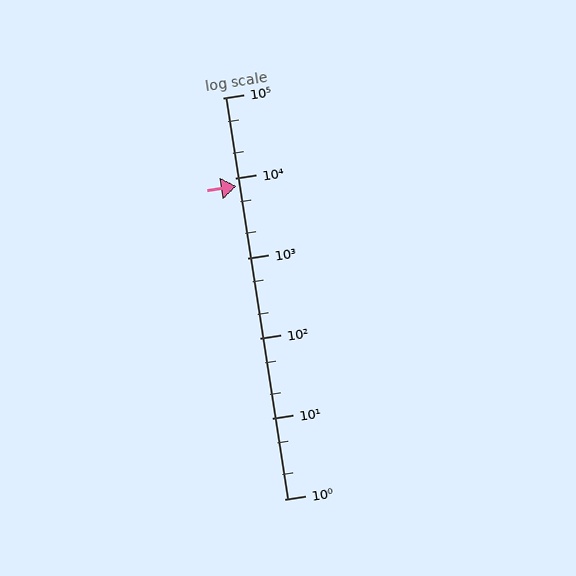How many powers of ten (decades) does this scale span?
The scale spans 5 decades, from 1 to 100000.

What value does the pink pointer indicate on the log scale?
The pointer indicates approximately 7900.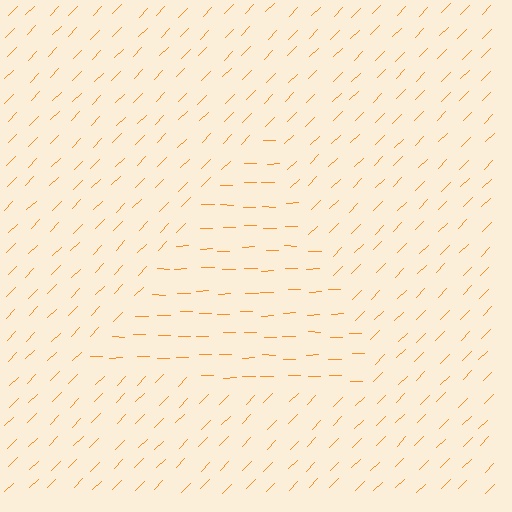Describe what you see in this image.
The image is filled with small orange line segments. A triangle region in the image has lines oriented differently from the surrounding lines, creating a visible texture boundary.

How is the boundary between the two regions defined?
The boundary is defined purely by a change in line orientation (approximately 45 degrees difference). All lines are the same color and thickness.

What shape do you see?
I see a triangle.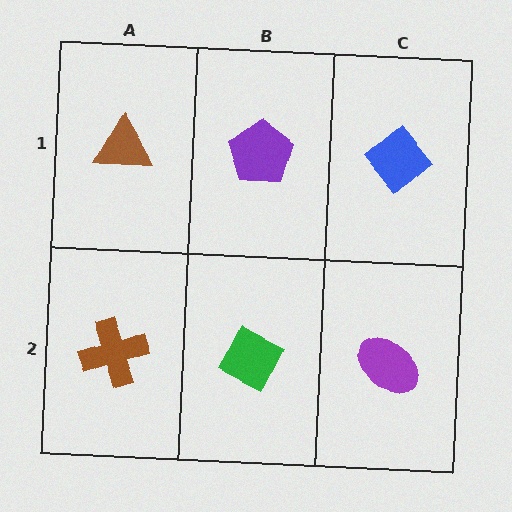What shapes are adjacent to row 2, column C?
A blue diamond (row 1, column C), a green diamond (row 2, column B).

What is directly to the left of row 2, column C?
A green diamond.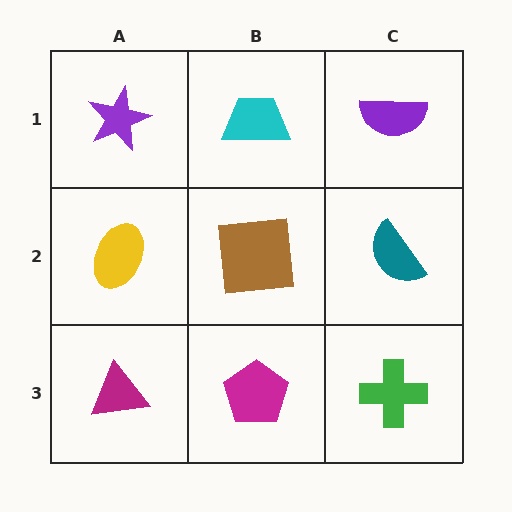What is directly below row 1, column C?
A teal semicircle.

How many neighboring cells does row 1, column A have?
2.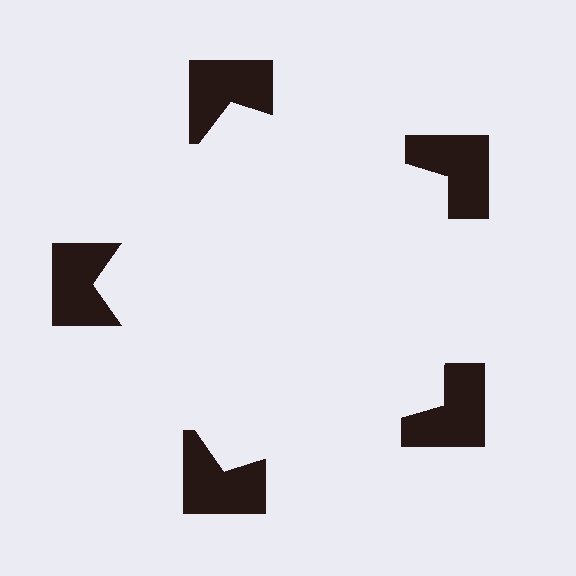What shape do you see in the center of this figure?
An illusory pentagon — its edges are inferred from the aligned wedge cuts in the notched squares, not physically drawn.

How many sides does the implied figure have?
5 sides.